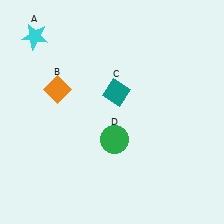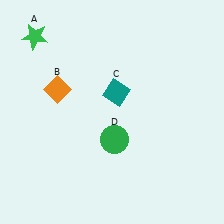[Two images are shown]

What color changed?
The star (A) changed from cyan in Image 1 to green in Image 2.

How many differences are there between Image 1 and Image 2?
There is 1 difference between the two images.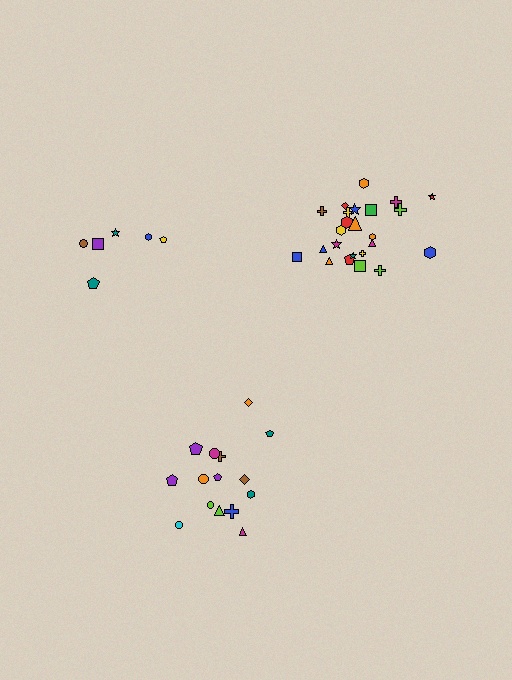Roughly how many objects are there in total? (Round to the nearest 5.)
Roughly 45 objects in total.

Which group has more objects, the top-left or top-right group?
The top-right group.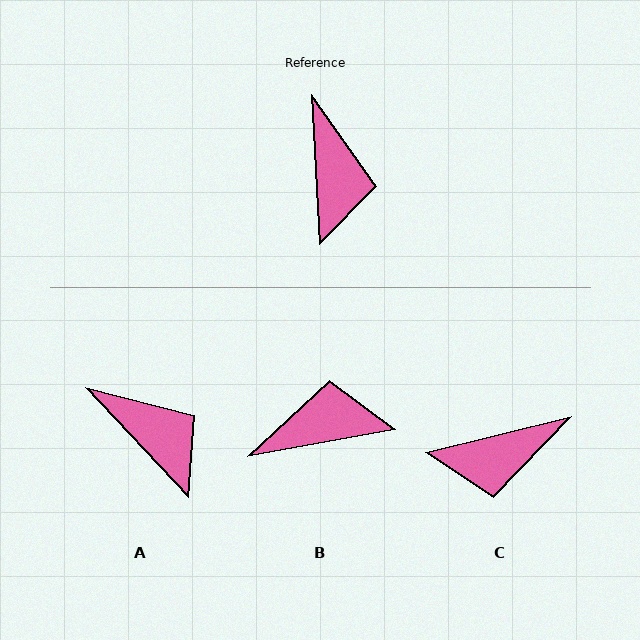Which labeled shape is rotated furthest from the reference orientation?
B, about 98 degrees away.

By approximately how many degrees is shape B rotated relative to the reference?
Approximately 98 degrees counter-clockwise.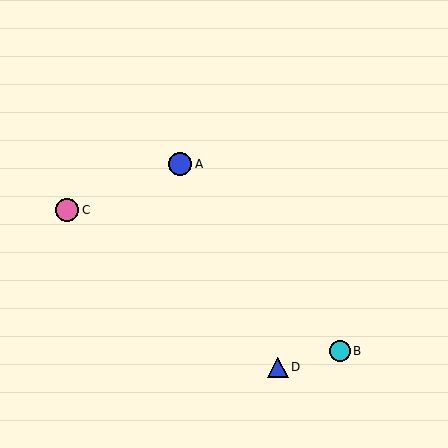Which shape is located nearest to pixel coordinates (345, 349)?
The cyan circle (labeled B) at (340, 351) is nearest to that location.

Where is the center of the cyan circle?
The center of the cyan circle is at (340, 351).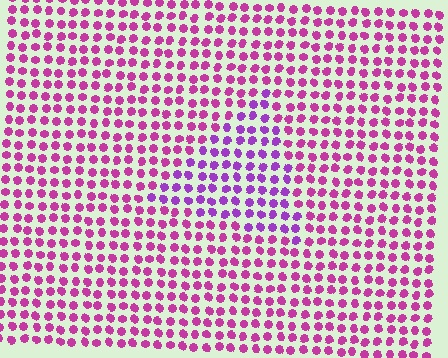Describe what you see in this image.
The image is filled with small magenta elements in a uniform arrangement. A triangle-shaped region is visible where the elements are tinted to a slightly different hue, forming a subtle color boundary.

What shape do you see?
I see a triangle.